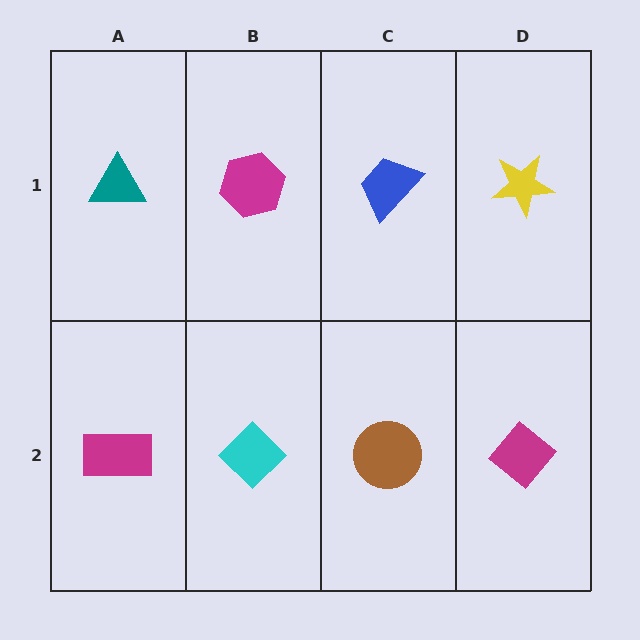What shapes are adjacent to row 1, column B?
A cyan diamond (row 2, column B), a teal triangle (row 1, column A), a blue trapezoid (row 1, column C).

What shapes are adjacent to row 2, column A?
A teal triangle (row 1, column A), a cyan diamond (row 2, column B).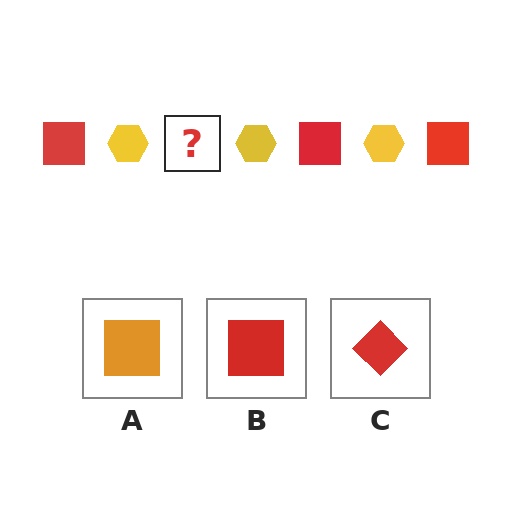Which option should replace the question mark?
Option B.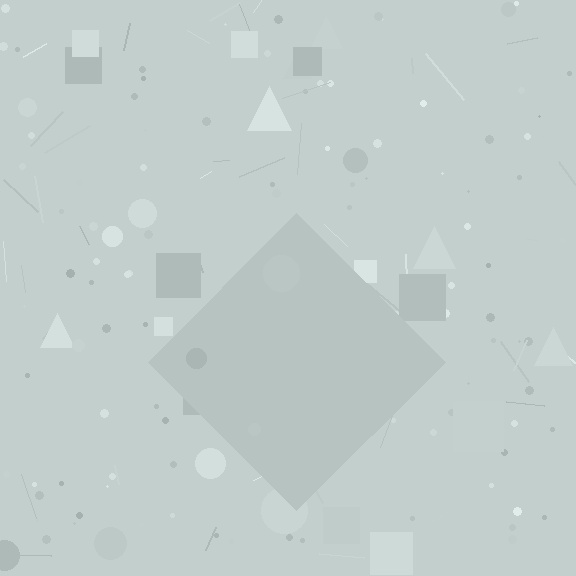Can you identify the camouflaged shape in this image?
The camouflaged shape is a diamond.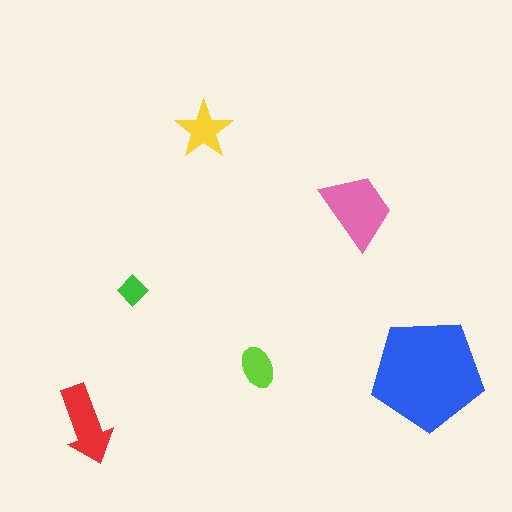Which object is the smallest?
The green diamond.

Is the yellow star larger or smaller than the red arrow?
Smaller.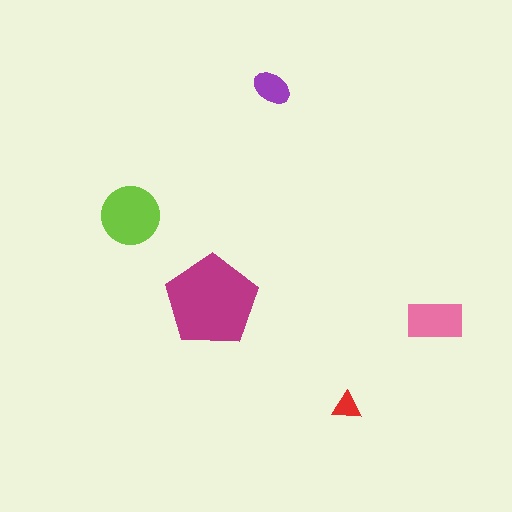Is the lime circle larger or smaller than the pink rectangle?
Larger.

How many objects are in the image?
There are 5 objects in the image.